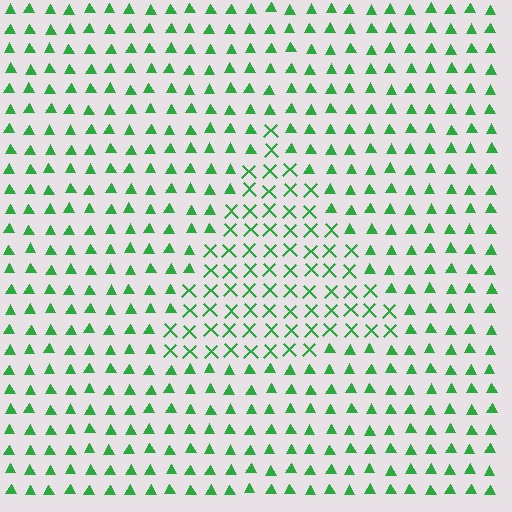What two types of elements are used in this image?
The image uses X marks inside the triangle region and triangles outside it.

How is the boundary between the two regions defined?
The boundary is defined by a change in element shape: X marks inside vs. triangles outside. All elements share the same color and spacing.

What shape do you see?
I see a triangle.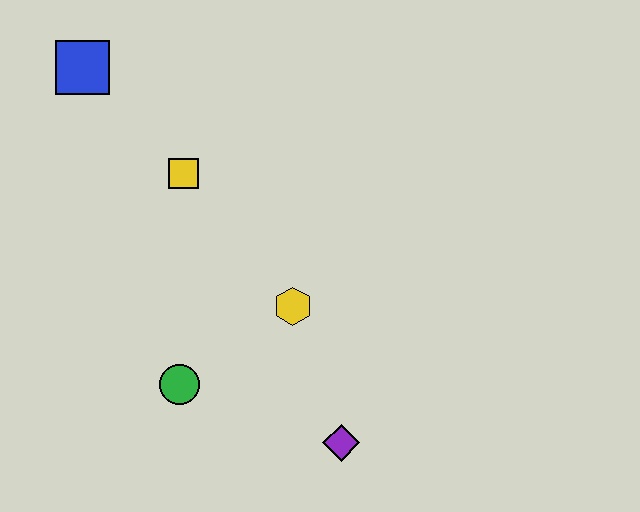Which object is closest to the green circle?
The yellow hexagon is closest to the green circle.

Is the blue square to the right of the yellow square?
No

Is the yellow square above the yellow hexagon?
Yes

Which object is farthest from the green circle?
The blue square is farthest from the green circle.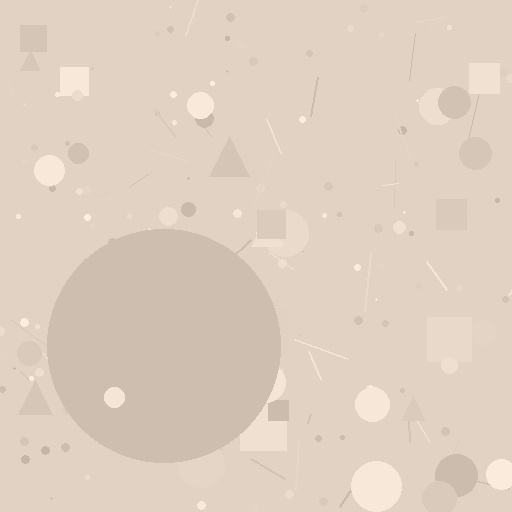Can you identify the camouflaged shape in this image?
The camouflaged shape is a circle.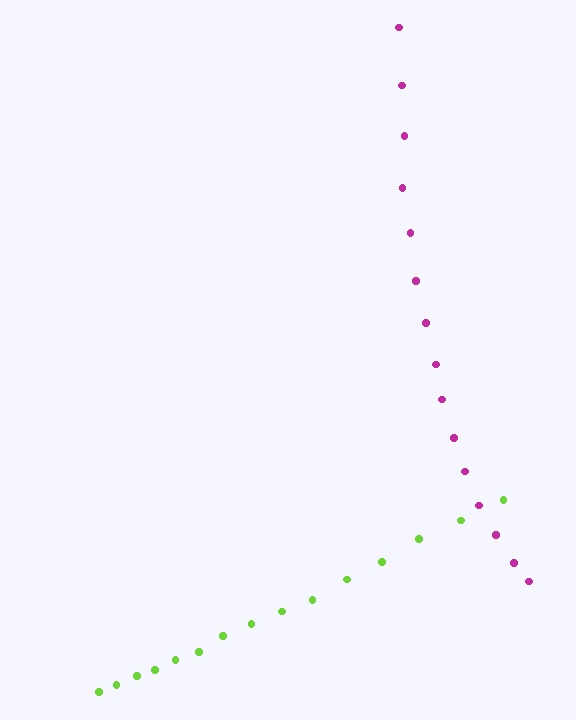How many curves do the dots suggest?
There are 2 distinct paths.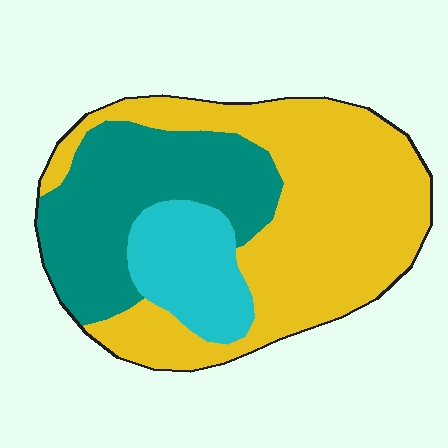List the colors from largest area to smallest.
From largest to smallest: yellow, teal, cyan.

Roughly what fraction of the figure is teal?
Teal covers 31% of the figure.